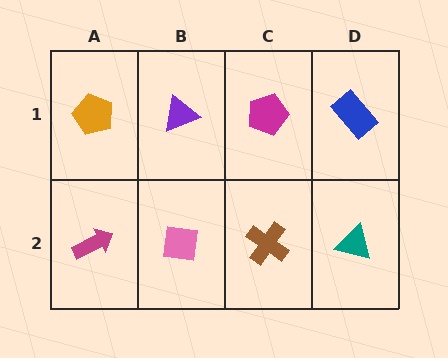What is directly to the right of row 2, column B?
A brown cross.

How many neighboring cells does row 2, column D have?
2.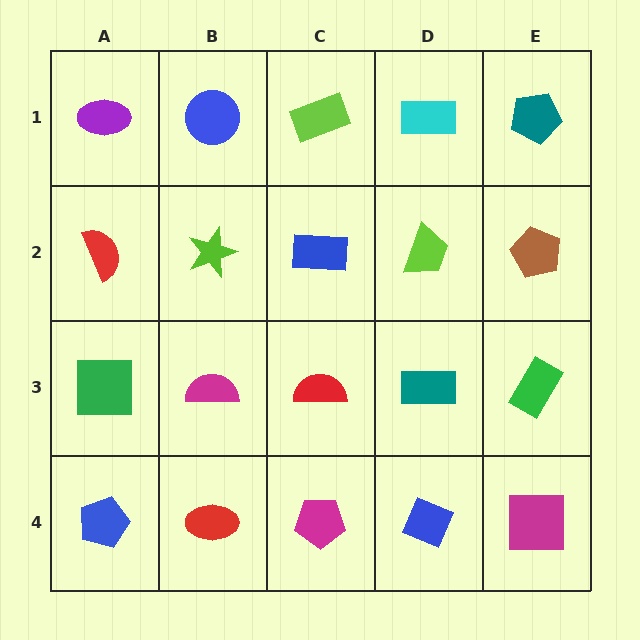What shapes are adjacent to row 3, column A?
A red semicircle (row 2, column A), a blue pentagon (row 4, column A), a magenta semicircle (row 3, column B).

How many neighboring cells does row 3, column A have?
3.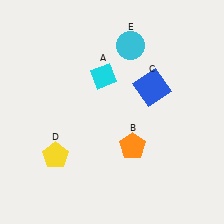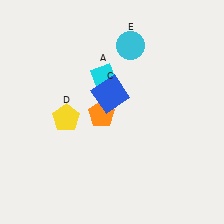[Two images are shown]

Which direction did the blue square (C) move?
The blue square (C) moved left.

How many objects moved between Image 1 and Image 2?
3 objects moved between the two images.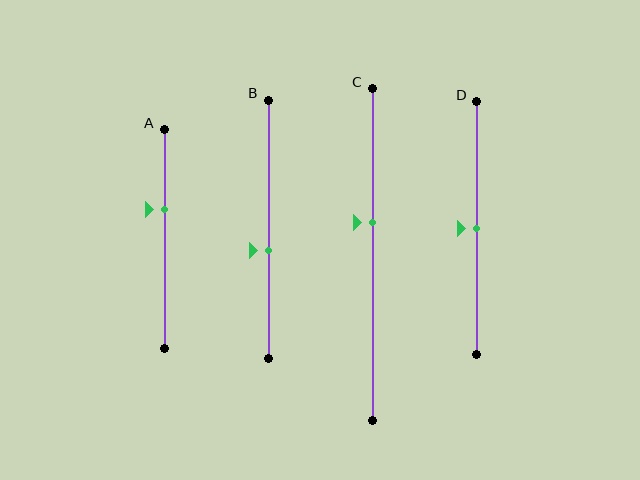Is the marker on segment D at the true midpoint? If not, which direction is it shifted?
Yes, the marker on segment D is at the true midpoint.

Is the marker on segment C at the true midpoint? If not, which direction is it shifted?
No, the marker on segment C is shifted upward by about 10% of the segment length.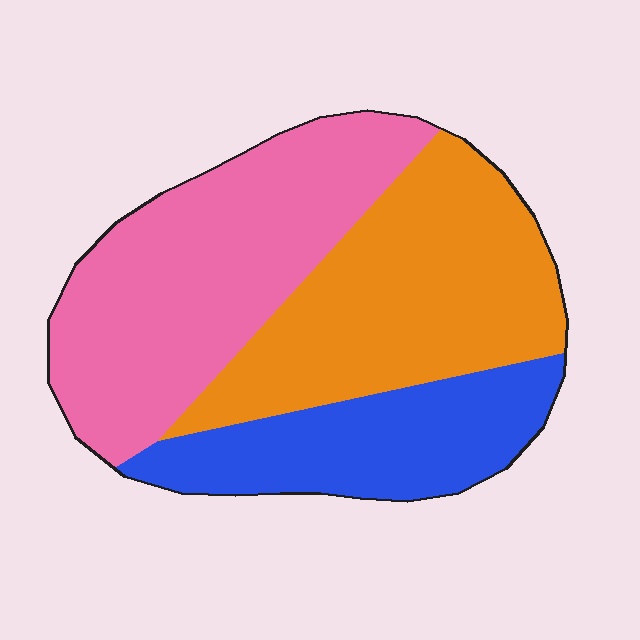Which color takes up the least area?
Blue, at roughly 25%.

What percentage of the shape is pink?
Pink covers around 40% of the shape.